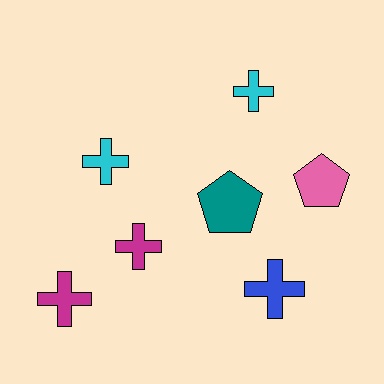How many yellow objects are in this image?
There are no yellow objects.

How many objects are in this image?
There are 7 objects.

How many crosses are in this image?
There are 5 crosses.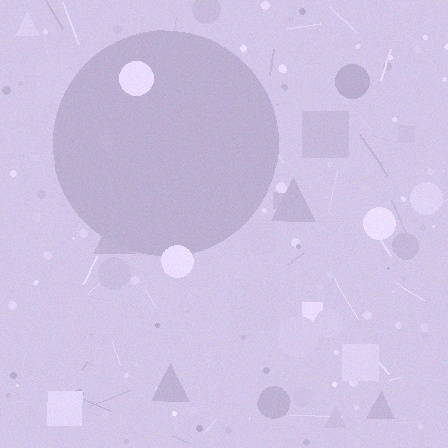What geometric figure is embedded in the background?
A circle is embedded in the background.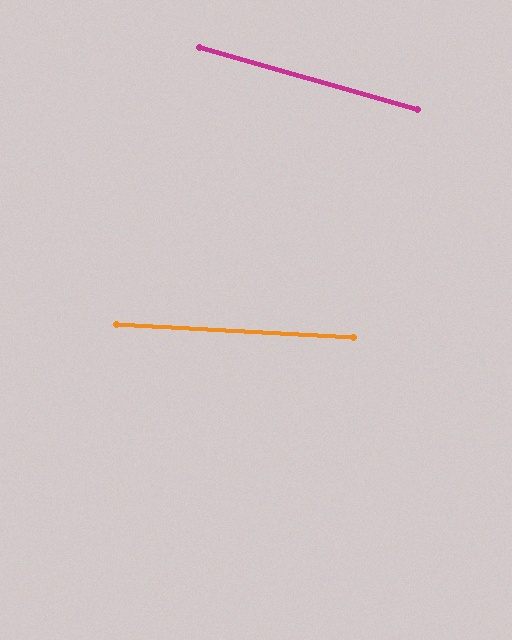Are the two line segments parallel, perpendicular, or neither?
Neither parallel nor perpendicular — they differ by about 13°.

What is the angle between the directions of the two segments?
Approximately 13 degrees.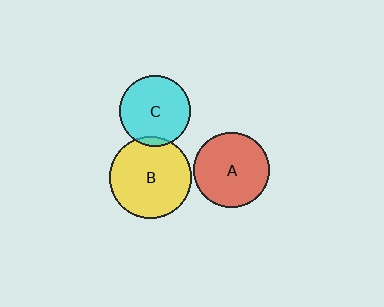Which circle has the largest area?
Circle B (yellow).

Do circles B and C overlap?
Yes.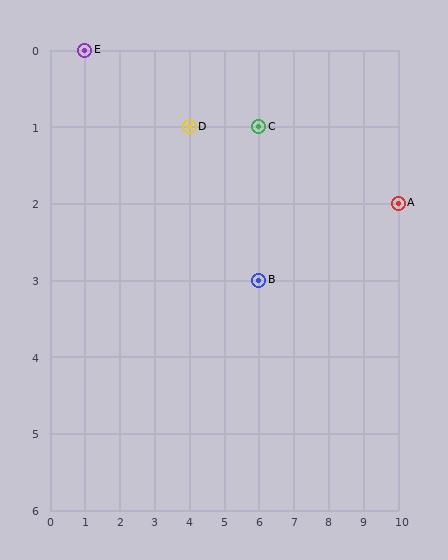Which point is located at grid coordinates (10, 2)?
Point A is at (10, 2).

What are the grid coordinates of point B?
Point B is at grid coordinates (6, 3).